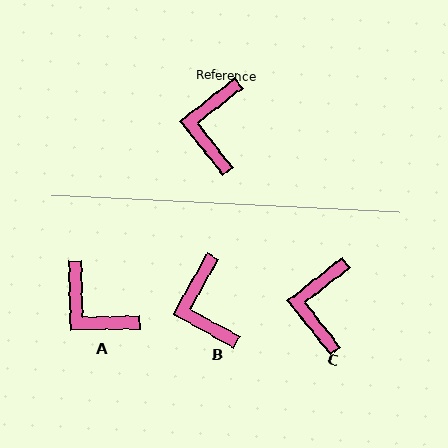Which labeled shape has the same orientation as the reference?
C.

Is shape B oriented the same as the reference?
No, it is off by about 22 degrees.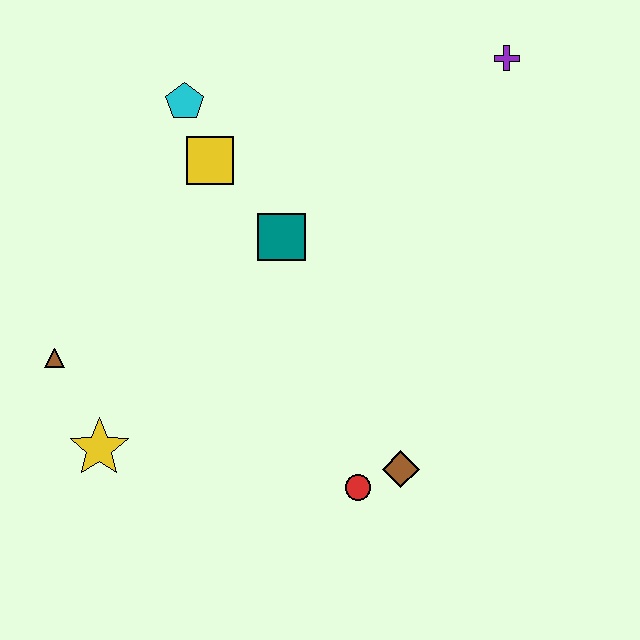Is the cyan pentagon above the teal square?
Yes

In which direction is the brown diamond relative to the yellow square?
The brown diamond is below the yellow square.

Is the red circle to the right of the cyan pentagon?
Yes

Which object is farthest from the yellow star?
The purple cross is farthest from the yellow star.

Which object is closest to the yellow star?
The brown triangle is closest to the yellow star.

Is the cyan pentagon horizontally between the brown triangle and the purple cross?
Yes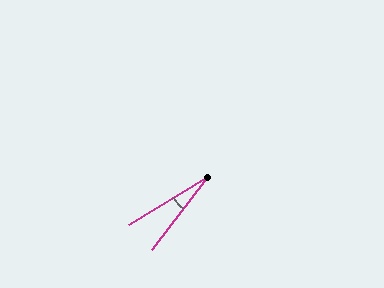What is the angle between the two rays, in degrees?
Approximately 21 degrees.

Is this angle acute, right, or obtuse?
It is acute.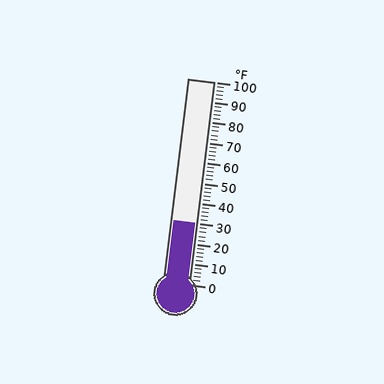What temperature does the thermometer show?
The thermometer shows approximately 30°F.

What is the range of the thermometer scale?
The thermometer scale ranges from 0°F to 100°F.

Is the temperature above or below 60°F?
The temperature is below 60°F.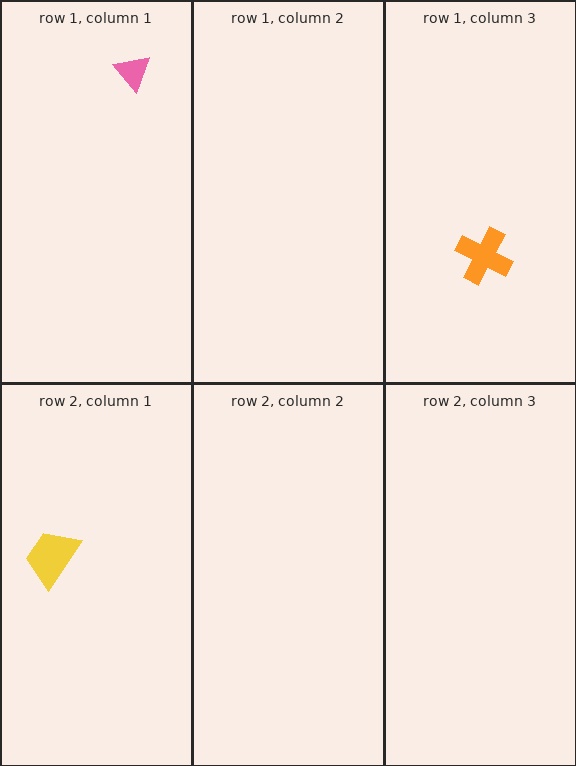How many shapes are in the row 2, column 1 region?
1.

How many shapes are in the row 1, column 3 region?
1.